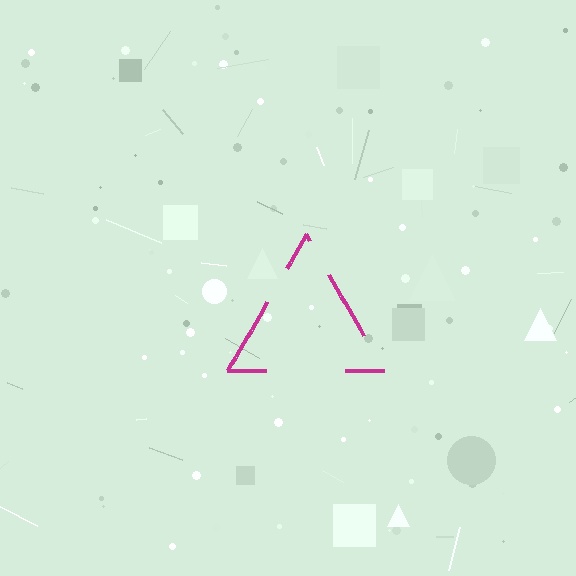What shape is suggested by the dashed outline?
The dashed outline suggests a triangle.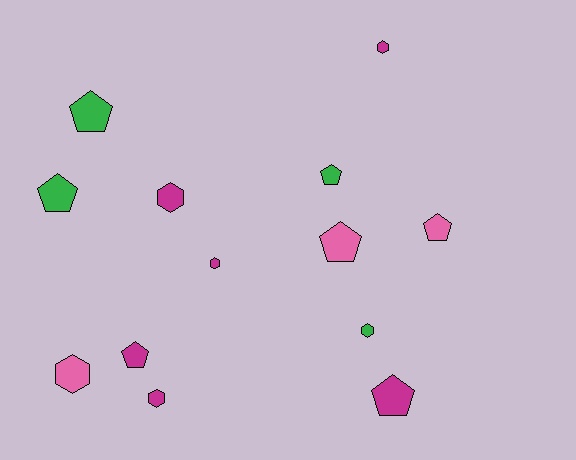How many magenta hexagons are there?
There are 4 magenta hexagons.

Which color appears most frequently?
Magenta, with 6 objects.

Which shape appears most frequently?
Pentagon, with 7 objects.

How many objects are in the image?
There are 13 objects.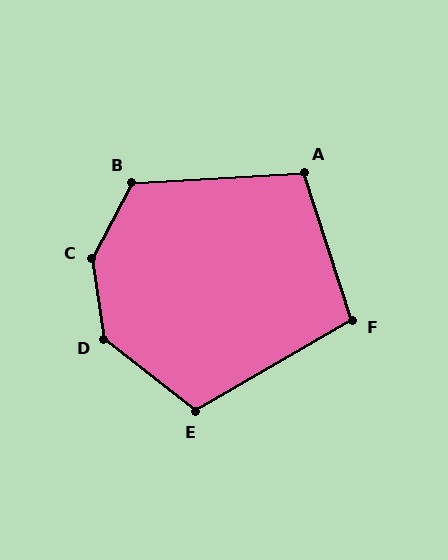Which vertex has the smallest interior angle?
F, at approximately 102 degrees.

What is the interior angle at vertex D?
Approximately 136 degrees (obtuse).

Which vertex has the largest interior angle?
C, at approximately 144 degrees.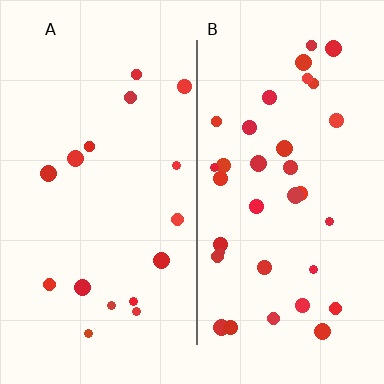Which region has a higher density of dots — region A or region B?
B (the right).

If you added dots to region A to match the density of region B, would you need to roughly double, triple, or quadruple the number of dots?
Approximately double.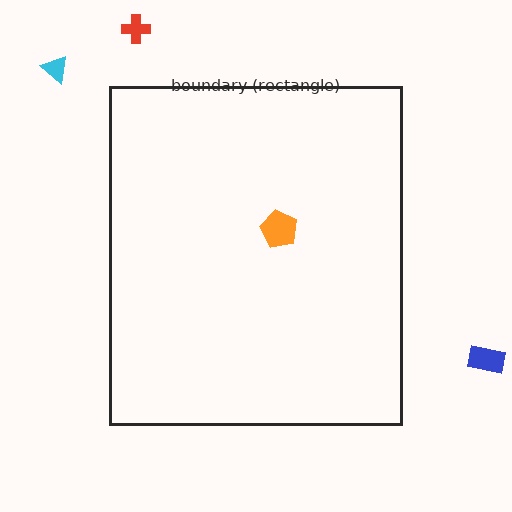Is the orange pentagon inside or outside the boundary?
Inside.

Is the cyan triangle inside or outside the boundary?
Outside.